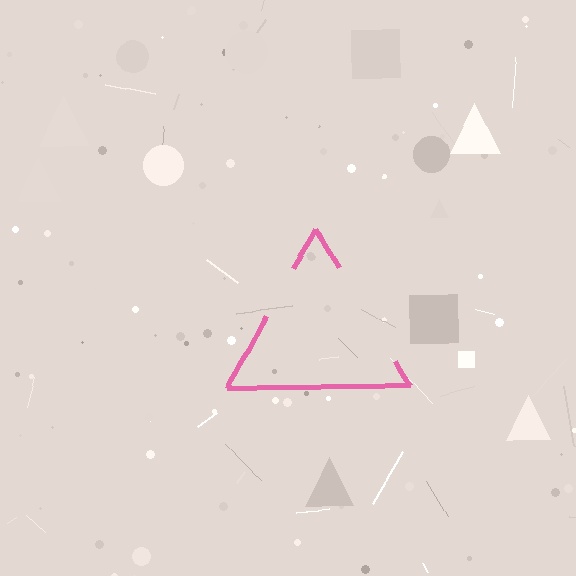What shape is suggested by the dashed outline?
The dashed outline suggests a triangle.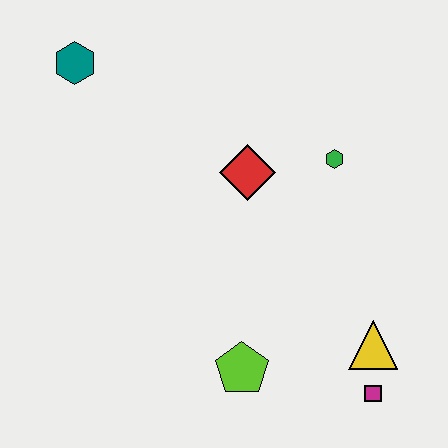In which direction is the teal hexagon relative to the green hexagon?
The teal hexagon is to the left of the green hexagon.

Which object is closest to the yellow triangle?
The magenta square is closest to the yellow triangle.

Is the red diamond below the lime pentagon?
No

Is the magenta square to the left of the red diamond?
No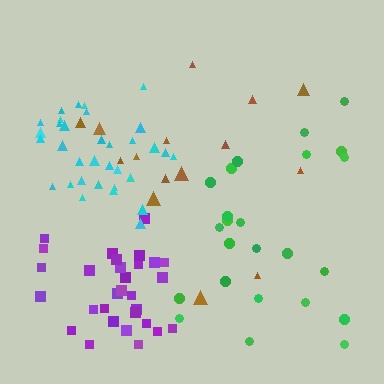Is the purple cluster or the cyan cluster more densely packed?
Purple.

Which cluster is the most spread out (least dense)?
Brown.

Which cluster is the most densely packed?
Purple.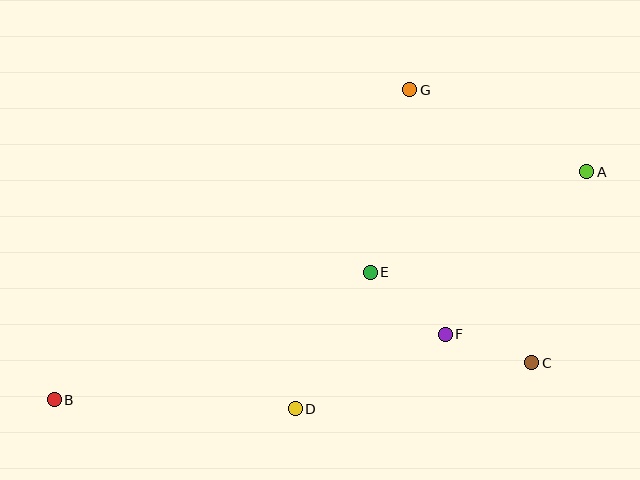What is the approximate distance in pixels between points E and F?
The distance between E and F is approximately 98 pixels.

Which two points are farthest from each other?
Points A and B are farthest from each other.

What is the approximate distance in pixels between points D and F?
The distance between D and F is approximately 168 pixels.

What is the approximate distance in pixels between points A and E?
The distance between A and E is approximately 238 pixels.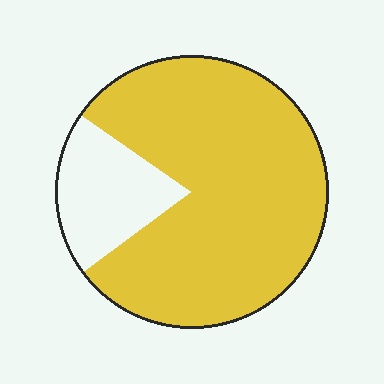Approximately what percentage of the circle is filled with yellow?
Approximately 80%.